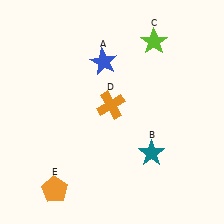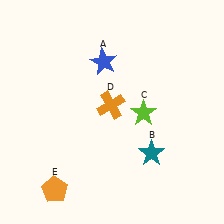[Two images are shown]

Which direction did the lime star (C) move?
The lime star (C) moved down.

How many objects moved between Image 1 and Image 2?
1 object moved between the two images.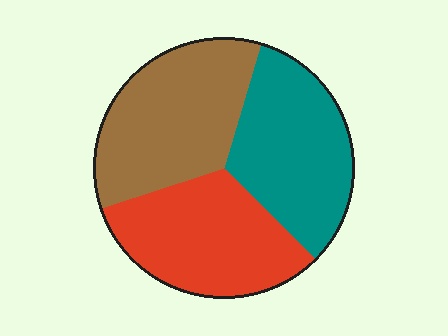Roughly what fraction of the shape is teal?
Teal covers roughly 35% of the shape.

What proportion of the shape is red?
Red takes up about one third (1/3) of the shape.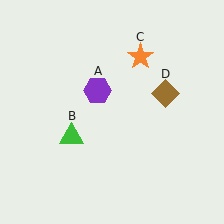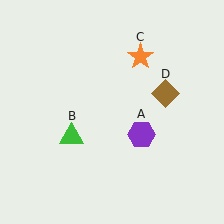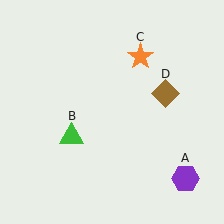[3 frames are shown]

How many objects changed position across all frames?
1 object changed position: purple hexagon (object A).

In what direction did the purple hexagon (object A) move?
The purple hexagon (object A) moved down and to the right.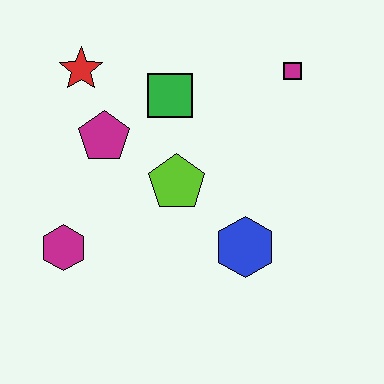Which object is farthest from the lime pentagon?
The magenta square is farthest from the lime pentagon.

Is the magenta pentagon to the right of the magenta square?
No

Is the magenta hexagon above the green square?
No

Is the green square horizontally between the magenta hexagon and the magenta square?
Yes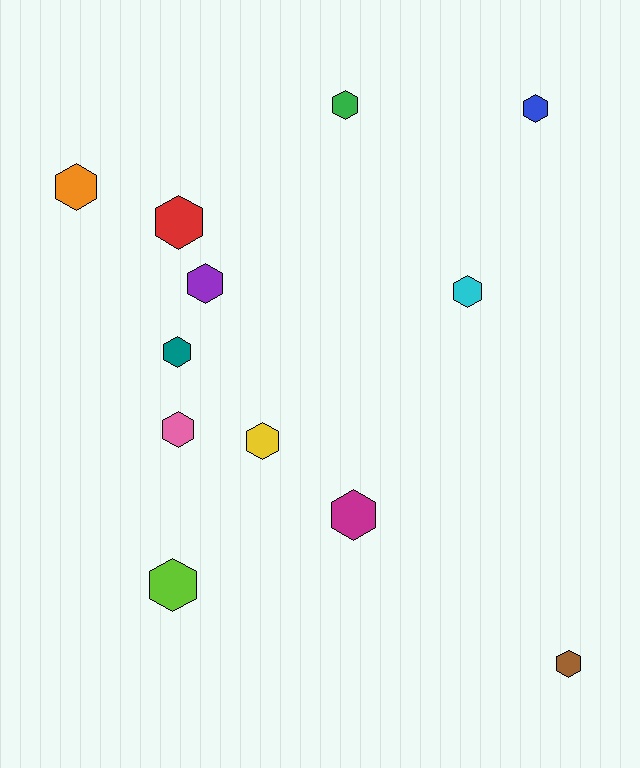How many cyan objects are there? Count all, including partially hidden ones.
There is 1 cyan object.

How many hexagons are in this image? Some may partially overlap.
There are 12 hexagons.